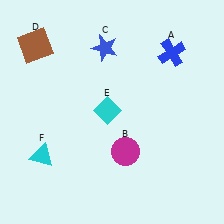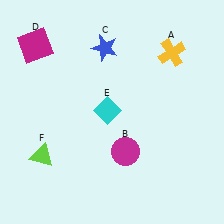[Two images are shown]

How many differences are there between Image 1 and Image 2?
There are 3 differences between the two images.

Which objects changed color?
A changed from blue to yellow. D changed from brown to magenta. F changed from cyan to lime.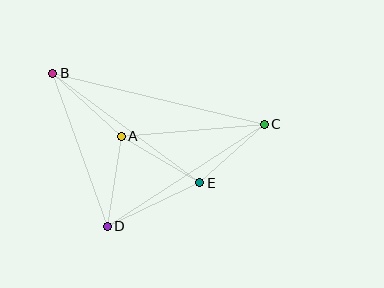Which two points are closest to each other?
Points C and E are closest to each other.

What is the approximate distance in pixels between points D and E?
The distance between D and E is approximately 102 pixels.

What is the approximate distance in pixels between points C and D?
The distance between C and D is approximately 187 pixels.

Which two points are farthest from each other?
Points B and C are farthest from each other.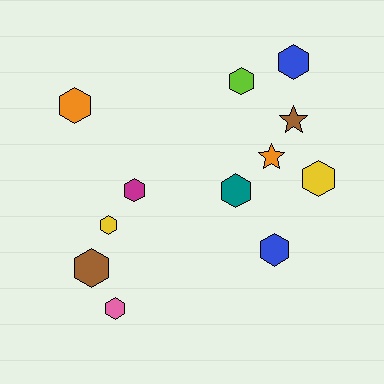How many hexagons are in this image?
There are 10 hexagons.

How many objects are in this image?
There are 12 objects.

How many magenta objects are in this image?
There is 1 magenta object.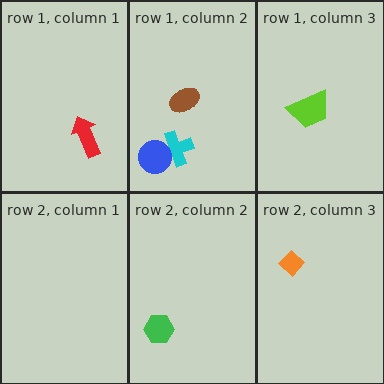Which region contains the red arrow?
The row 1, column 1 region.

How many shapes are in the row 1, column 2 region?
3.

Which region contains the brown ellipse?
The row 1, column 2 region.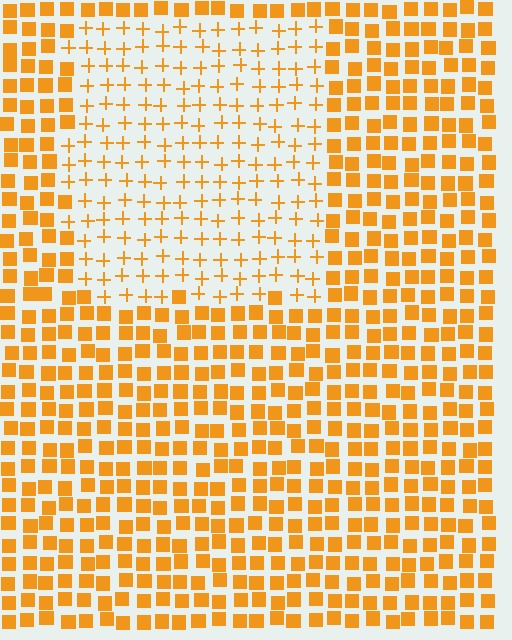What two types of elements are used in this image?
The image uses plus signs inside the rectangle region and squares outside it.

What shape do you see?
I see a rectangle.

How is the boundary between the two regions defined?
The boundary is defined by a change in element shape: plus signs inside vs. squares outside. All elements share the same color and spacing.